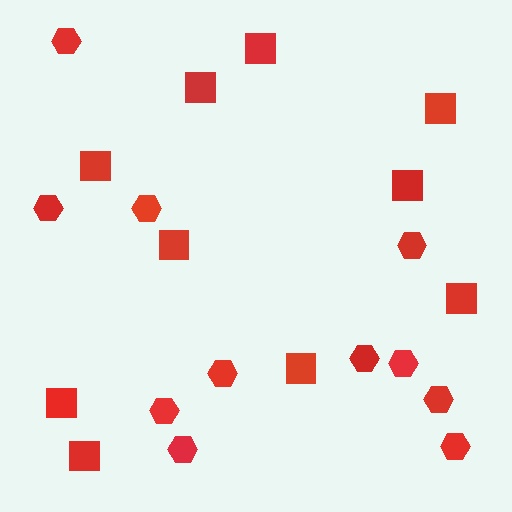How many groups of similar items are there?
There are 2 groups: one group of hexagons (11) and one group of squares (10).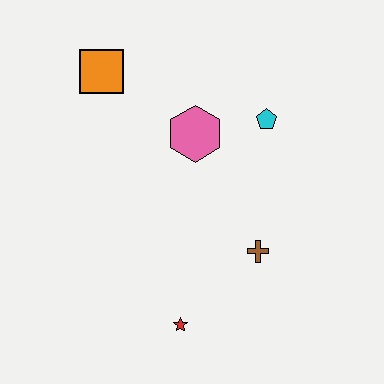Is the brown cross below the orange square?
Yes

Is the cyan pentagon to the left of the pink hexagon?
No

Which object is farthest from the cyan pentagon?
The red star is farthest from the cyan pentagon.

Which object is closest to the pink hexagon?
The cyan pentagon is closest to the pink hexagon.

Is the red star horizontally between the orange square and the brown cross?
Yes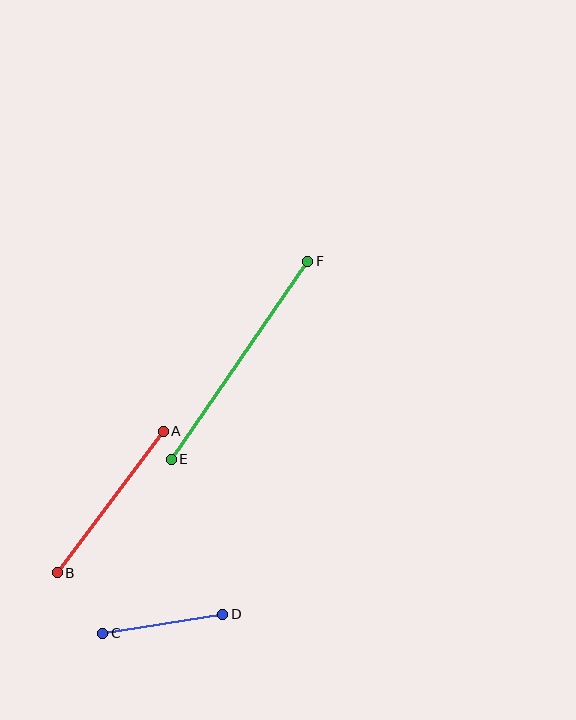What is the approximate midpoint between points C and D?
The midpoint is at approximately (163, 624) pixels.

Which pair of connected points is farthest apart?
Points E and F are farthest apart.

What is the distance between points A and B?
The distance is approximately 177 pixels.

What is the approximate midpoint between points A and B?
The midpoint is at approximately (110, 502) pixels.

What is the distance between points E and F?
The distance is approximately 240 pixels.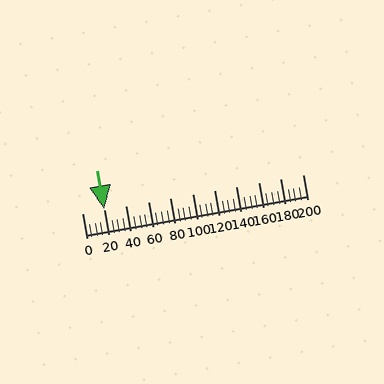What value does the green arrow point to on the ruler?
The green arrow points to approximately 20.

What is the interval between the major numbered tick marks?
The major tick marks are spaced 20 units apart.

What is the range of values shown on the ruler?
The ruler shows values from 0 to 200.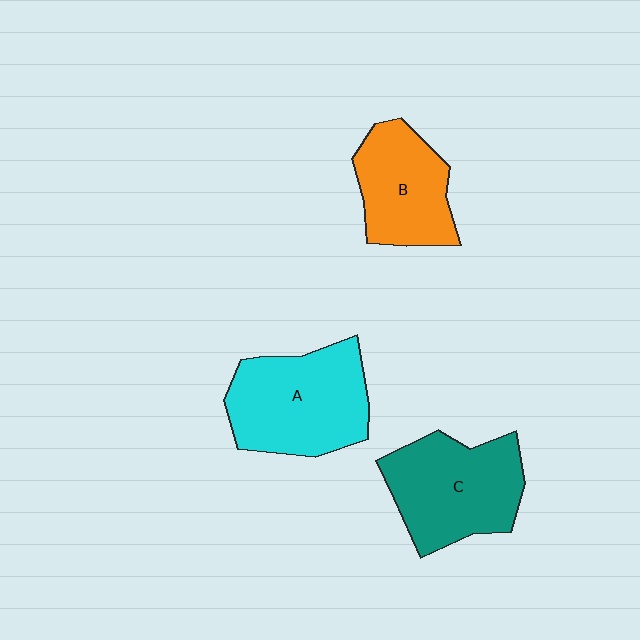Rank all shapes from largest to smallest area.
From largest to smallest: A (cyan), C (teal), B (orange).